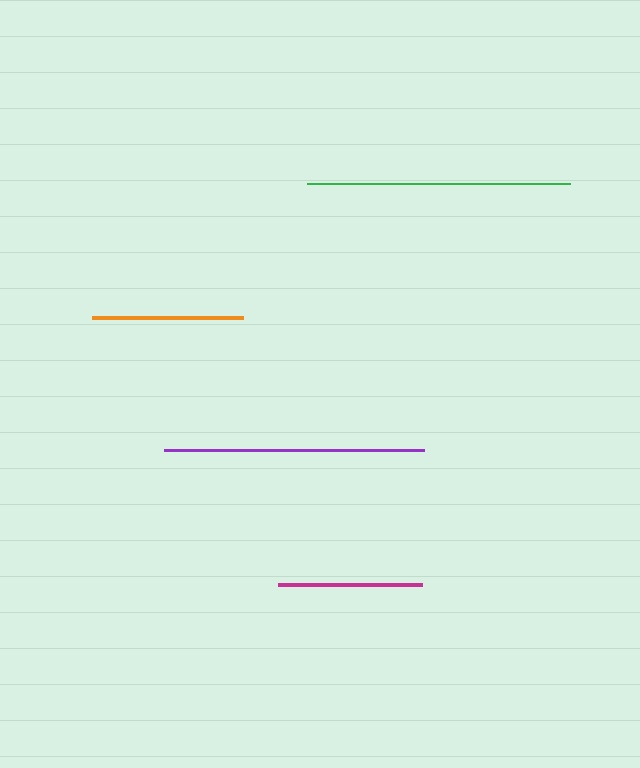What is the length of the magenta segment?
The magenta segment is approximately 143 pixels long.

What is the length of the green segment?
The green segment is approximately 263 pixels long.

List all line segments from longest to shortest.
From longest to shortest: green, purple, orange, magenta.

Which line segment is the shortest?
The magenta line is the shortest at approximately 143 pixels.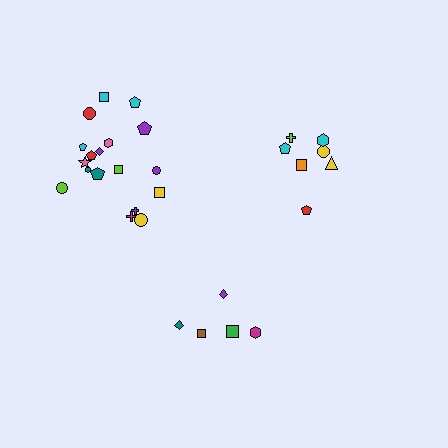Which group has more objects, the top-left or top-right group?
The top-left group.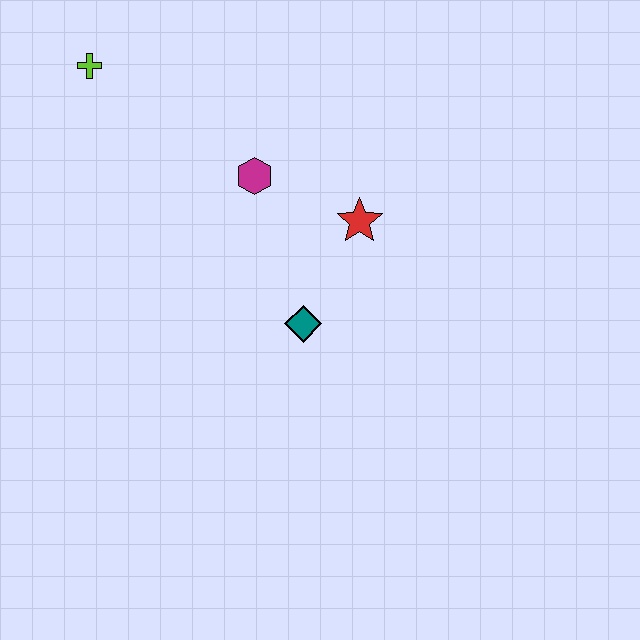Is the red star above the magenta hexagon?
No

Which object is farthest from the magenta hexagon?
The lime cross is farthest from the magenta hexagon.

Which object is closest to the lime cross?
The magenta hexagon is closest to the lime cross.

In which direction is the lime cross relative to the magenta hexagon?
The lime cross is to the left of the magenta hexagon.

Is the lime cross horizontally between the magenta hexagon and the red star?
No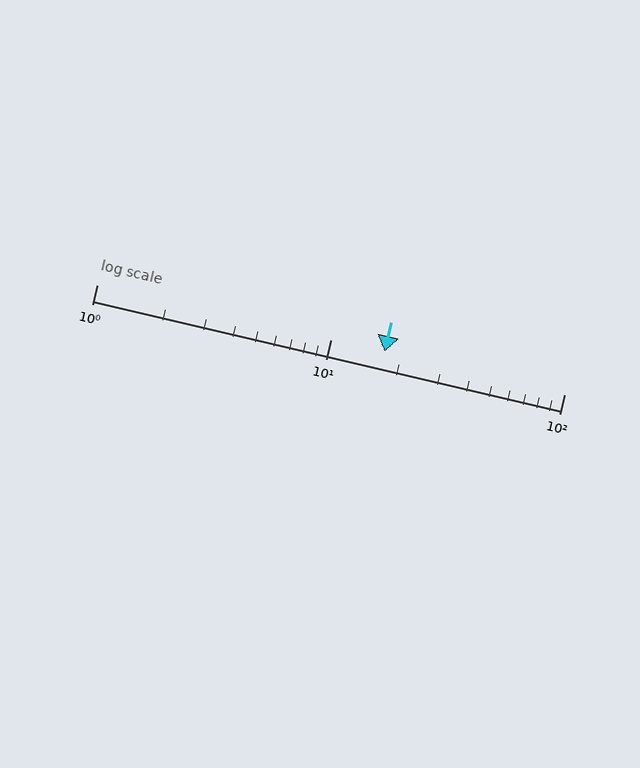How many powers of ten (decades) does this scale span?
The scale spans 2 decades, from 1 to 100.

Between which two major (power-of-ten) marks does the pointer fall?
The pointer is between 10 and 100.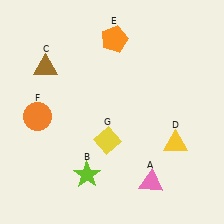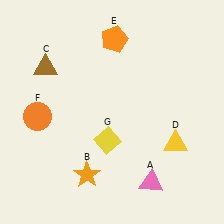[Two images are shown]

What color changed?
The star (B) changed from lime in Image 1 to orange in Image 2.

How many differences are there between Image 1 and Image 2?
There is 1 difference between the two images.